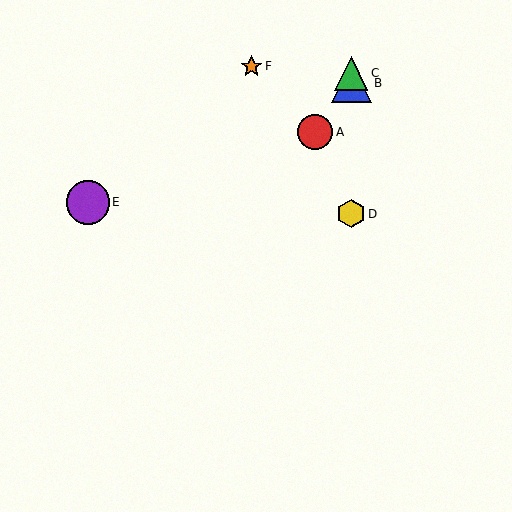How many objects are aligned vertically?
3 objects (B, C, D) are aligned vertically.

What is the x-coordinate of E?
Object E is at x≈88.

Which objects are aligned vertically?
Objects B, C, D are aligned vertically.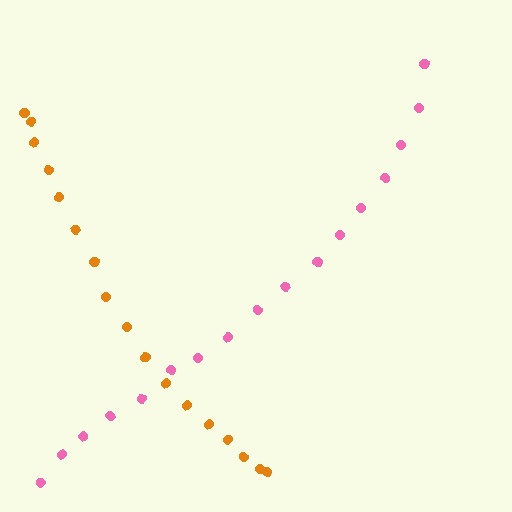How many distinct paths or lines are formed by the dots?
There are 2 distinct paths.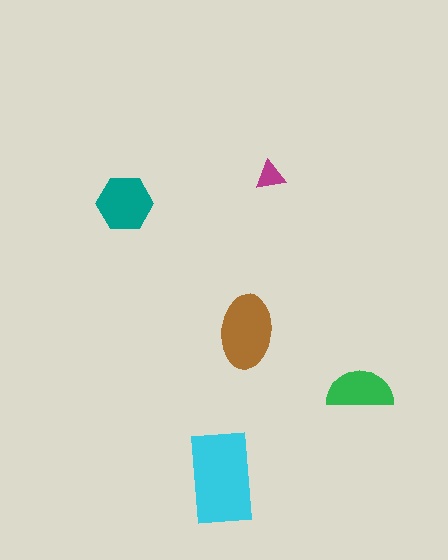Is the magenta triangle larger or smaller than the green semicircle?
Smaller.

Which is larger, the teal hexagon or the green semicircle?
The teal hexagon.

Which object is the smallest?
The magenta triangle.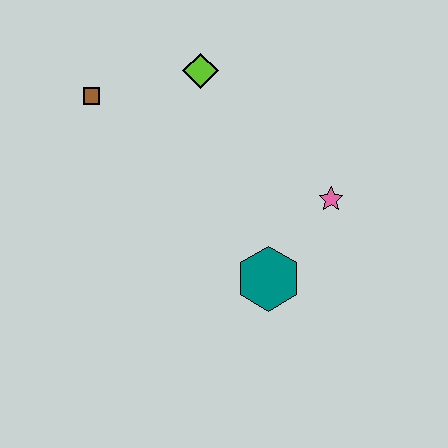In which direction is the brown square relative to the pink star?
The brown square is to the left of the pink star.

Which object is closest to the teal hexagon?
The pink star is closest to the teal hexagon.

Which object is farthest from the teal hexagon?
The brown square is farthest from the teal hexagon.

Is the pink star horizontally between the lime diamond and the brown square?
No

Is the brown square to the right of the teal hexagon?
No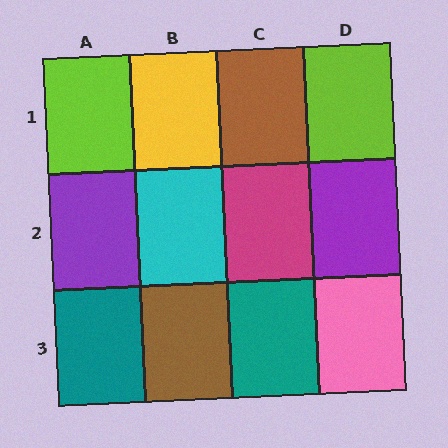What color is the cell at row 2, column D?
Purple.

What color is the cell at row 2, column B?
Cyan.